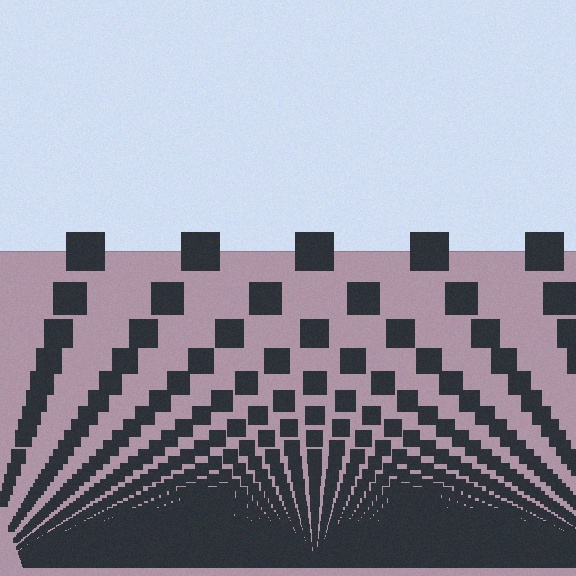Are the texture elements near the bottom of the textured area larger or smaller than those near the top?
Smaller. The gradient is inverted — elements near the bottom are smaller and denser.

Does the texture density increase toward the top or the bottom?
Density increases toward the bottom.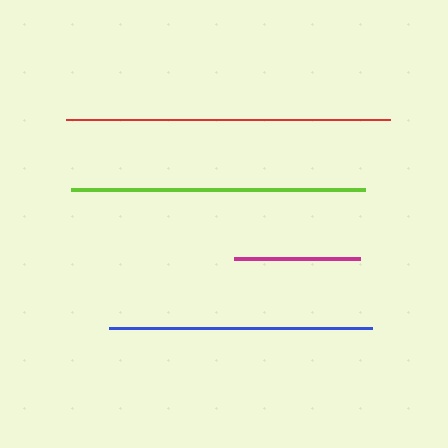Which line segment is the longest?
The red line is the longest at approximately 324 pixels.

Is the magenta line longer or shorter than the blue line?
The blue line is longer than the magenta line.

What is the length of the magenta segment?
The magenta segment is approximately 126 pixels long.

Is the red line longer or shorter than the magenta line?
The red line is longer than the magenta line.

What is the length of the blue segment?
The blue segment is approximately 263 pixels long.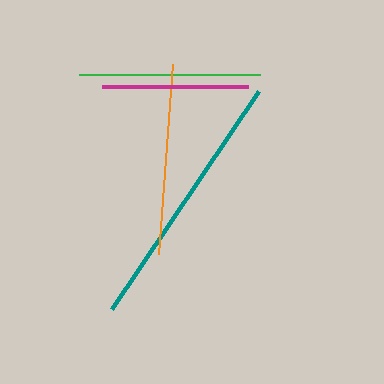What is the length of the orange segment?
The orange segment is approximately 191 pixels long.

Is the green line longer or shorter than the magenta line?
The green line is longer than the magenta line.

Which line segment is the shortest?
The magenta line is the shortest at approximately 146 pixels.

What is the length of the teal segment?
The teal segment is approximately 263 pixels long.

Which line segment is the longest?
The teal line is the longest at approximately 263 pixels.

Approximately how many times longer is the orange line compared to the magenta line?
The orange line is approximately 1.3 times the length of the magenta line.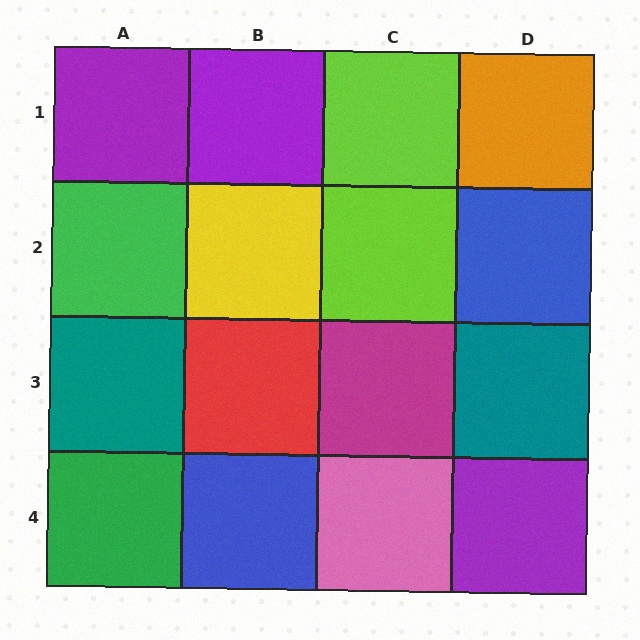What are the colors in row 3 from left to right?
Teal, red, magenta, teal.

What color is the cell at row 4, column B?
Blue.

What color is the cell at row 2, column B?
Yellow.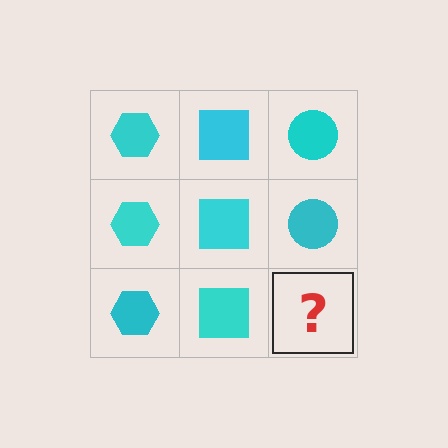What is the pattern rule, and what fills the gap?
The rule is that each column has a consistent shape. The gap should be filled with a cyan circle.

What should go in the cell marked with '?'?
The missing cell should contain a cyan circle.